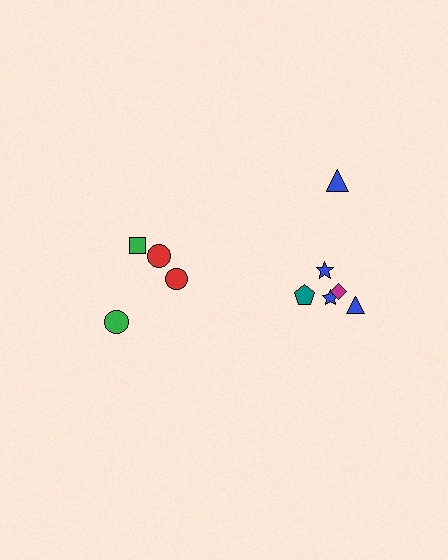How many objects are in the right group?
There are 6 objects.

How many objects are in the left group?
There are 4 objects.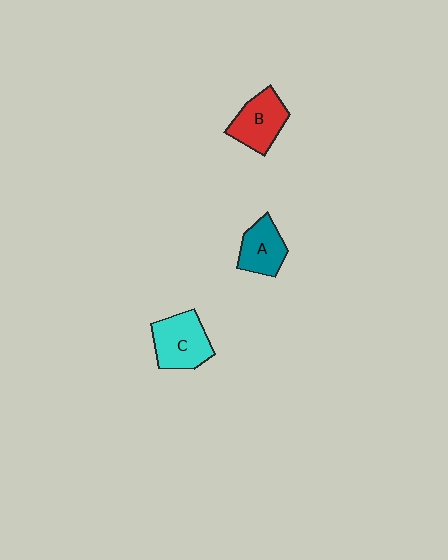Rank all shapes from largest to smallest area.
From largest to smallest: C (cyan), B (red), A (teal).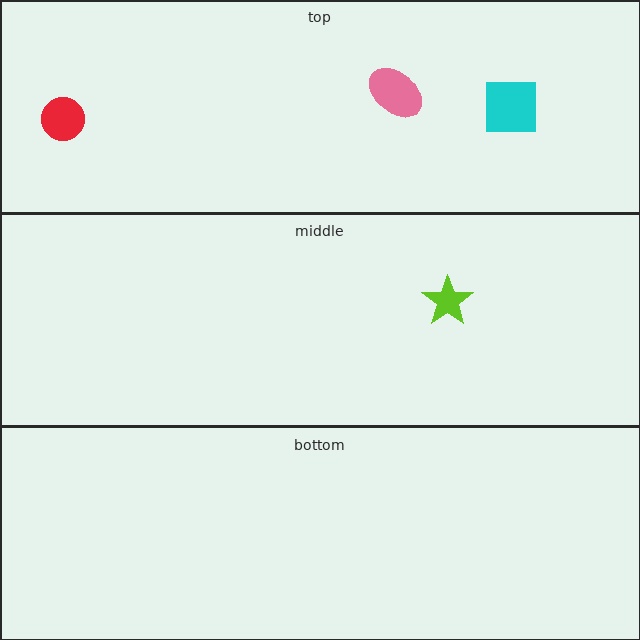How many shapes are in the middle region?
1.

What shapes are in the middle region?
The lime star.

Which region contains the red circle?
The top region.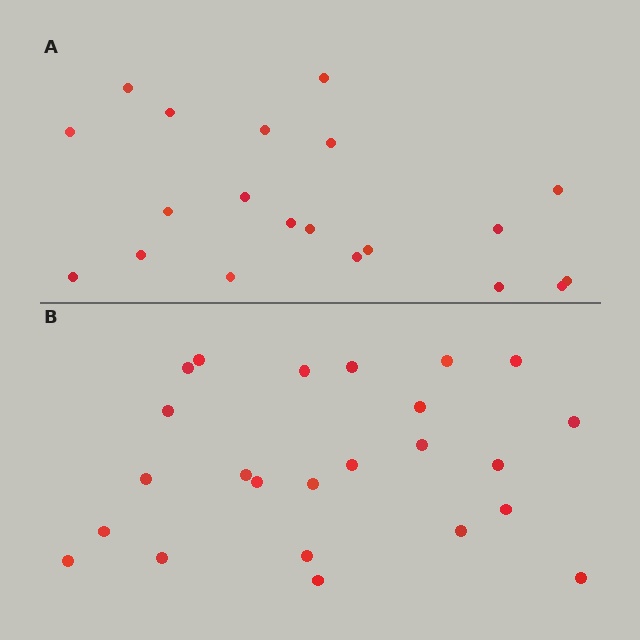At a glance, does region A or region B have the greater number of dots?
Region B (the bottom region) has more dots.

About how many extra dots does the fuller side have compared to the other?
Region B has about 4 more dots than region A.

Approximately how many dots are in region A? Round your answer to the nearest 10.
About 20 dots.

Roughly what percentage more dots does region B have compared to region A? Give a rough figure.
About 20% more.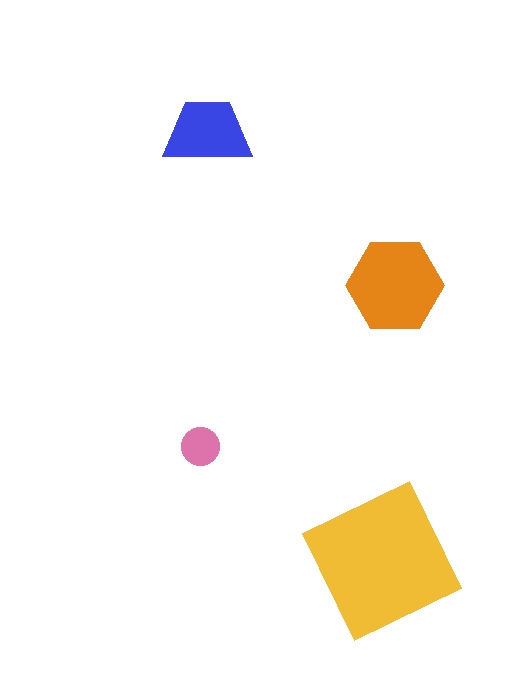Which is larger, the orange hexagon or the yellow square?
The yellow square.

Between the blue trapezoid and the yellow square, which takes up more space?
The yellow square.